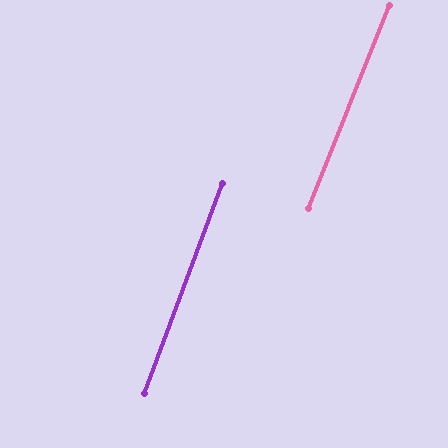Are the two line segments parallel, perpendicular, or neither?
Parallel — their directions differ by only 1.2°.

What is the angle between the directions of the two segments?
Approximately 1 degree.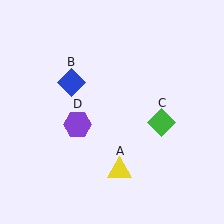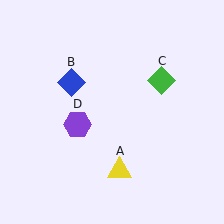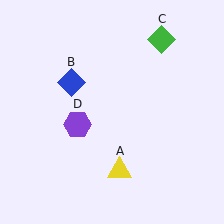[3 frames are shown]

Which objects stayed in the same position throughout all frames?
Yellow triangle (object A) and blue diamond (object B) and purple hexagon (object D) remained stationary.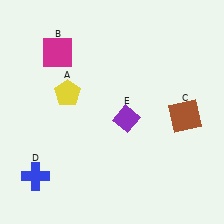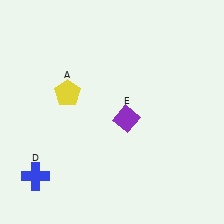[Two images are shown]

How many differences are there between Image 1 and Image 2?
There are 2 differences between the two images.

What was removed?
The brown square (C), the magenta square (B) were removed in Image 2.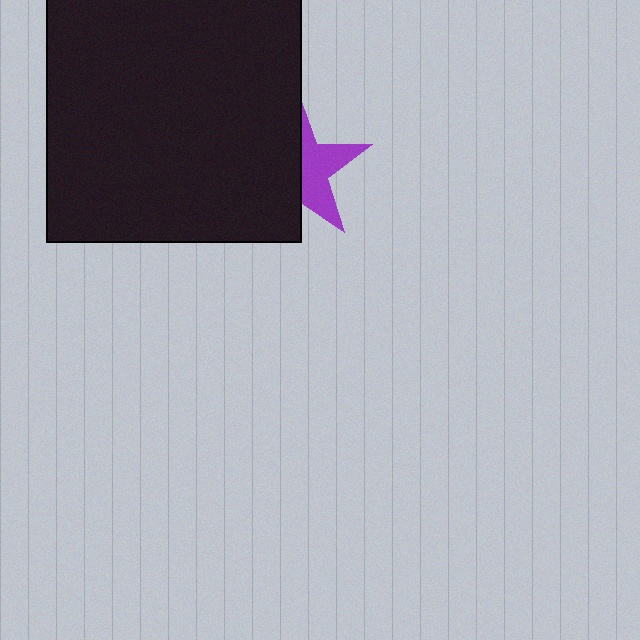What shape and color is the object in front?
The object in front is a black square.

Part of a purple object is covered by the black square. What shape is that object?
It is a star.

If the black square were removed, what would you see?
You would see the complete purple star.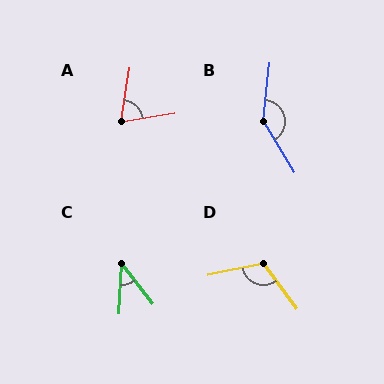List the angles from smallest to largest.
C (41°), A (73°), D (115°), B (143°).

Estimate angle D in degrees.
Approximately 115 degrees.